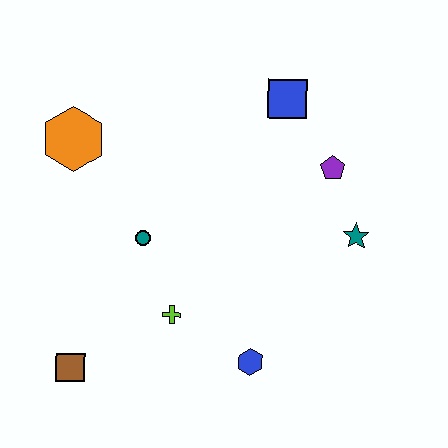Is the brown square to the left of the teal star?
Yes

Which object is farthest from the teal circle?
The teal star is farthest from the teal circle.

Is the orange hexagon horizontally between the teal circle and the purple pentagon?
No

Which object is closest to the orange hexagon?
The teal circle is closest to the orange hexagon.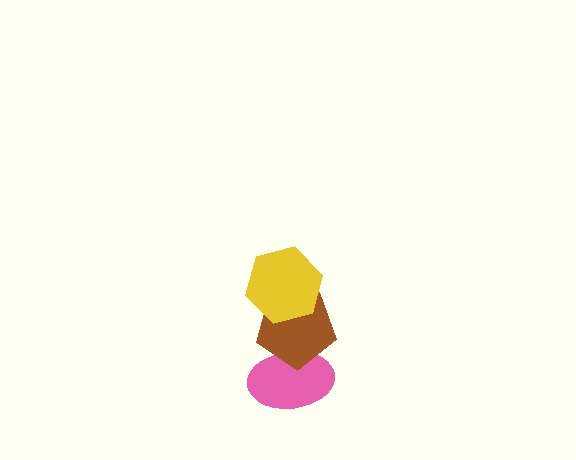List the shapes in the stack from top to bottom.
From top to bottom: the yellow hexagon, the brown pentagon, the pink ellipse.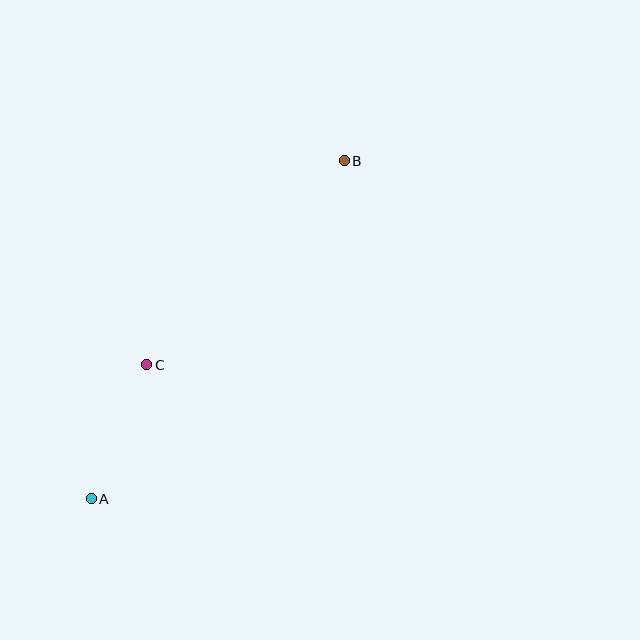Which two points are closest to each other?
Points A and C are closest to each other.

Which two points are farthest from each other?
Points A and B are farthest from each other.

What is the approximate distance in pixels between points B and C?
The distance between B and C is approximately 284 pixels.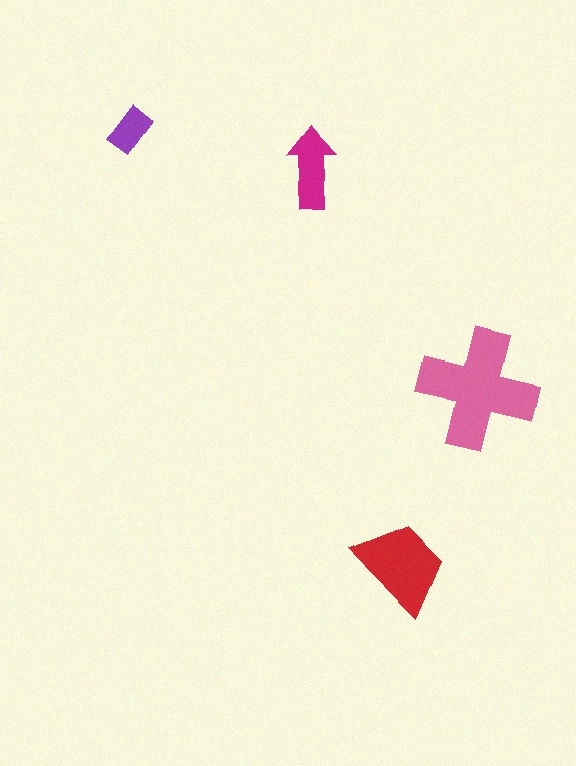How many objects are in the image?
There are 4 objects in the image.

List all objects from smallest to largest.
The purple rectangle, the magenta arrow, the red trapezoid, the pink cross.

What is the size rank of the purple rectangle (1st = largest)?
4th.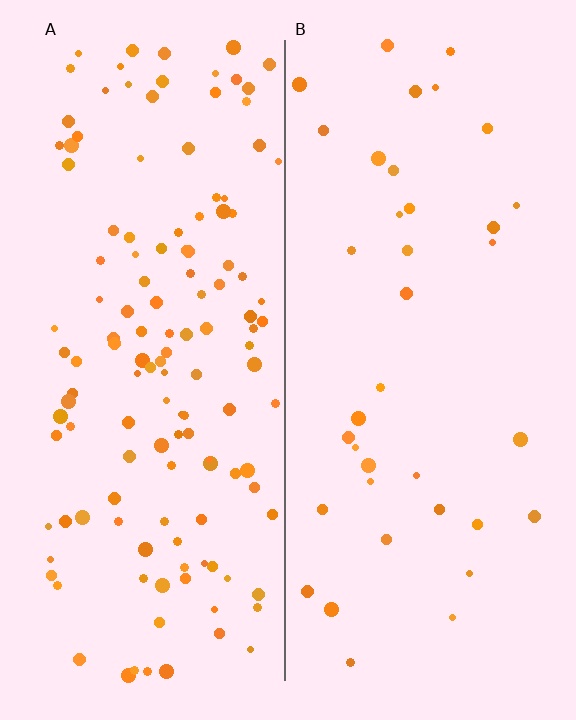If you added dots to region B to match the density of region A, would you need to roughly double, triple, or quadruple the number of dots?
Approximately quadruple.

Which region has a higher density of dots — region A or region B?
A (the left).